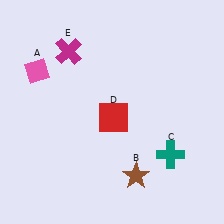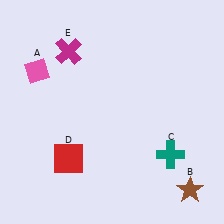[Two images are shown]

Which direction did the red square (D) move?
The red square (D) moved left.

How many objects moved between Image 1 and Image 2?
2 objects moved between the two images.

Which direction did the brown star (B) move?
The brown star (B) moved right.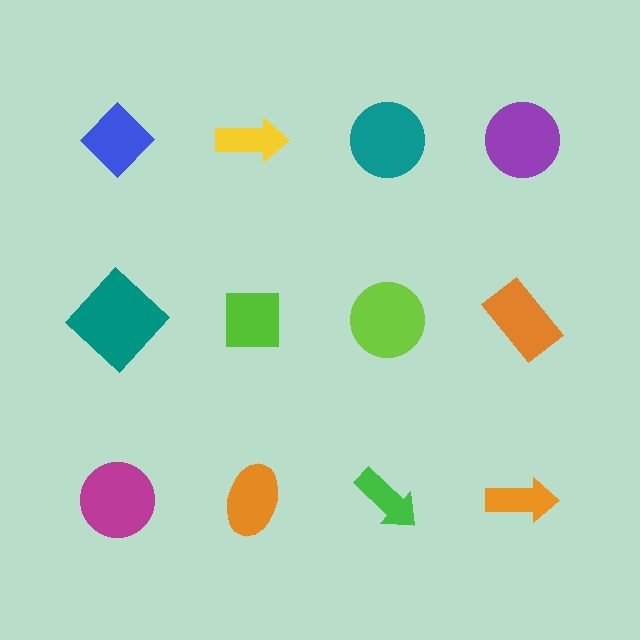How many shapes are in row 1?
4 shapes.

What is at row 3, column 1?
A magenta circle.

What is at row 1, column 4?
A purple circle.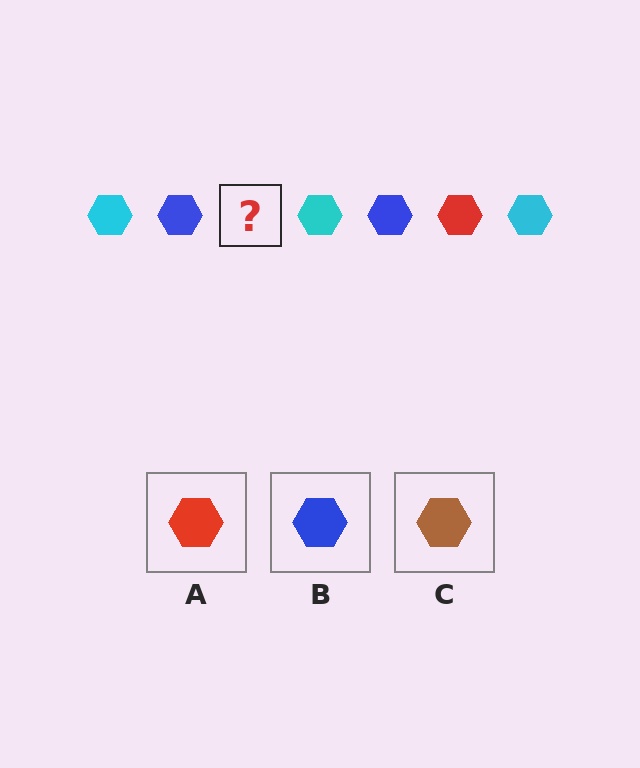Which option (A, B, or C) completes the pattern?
A.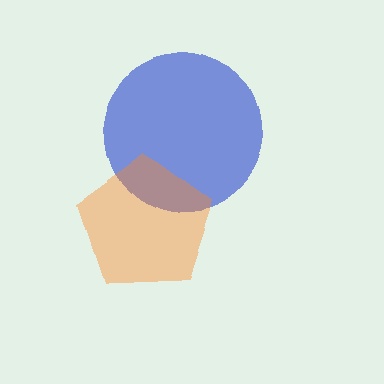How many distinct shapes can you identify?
There are 2 distinct shapes: a blue circle, an orange pentagon.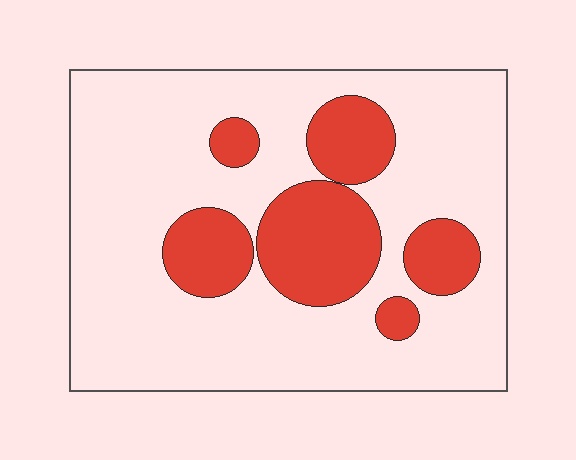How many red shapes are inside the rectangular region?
6.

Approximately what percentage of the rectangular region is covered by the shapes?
Approximately 25%.